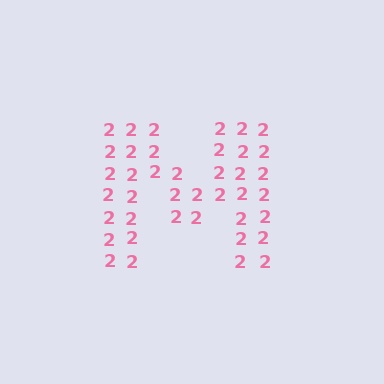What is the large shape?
The large shape is the letter M.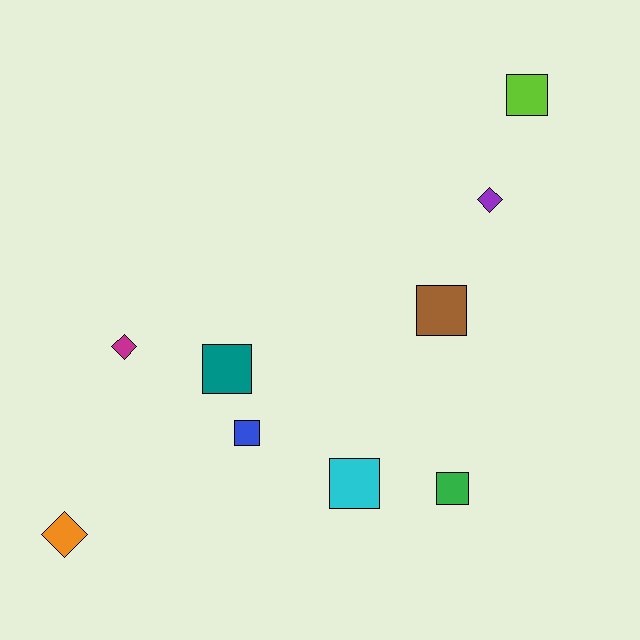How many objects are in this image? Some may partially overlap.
There are 9 objects.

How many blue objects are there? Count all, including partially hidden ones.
There is 1 blue object.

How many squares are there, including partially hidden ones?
There are 6 squares.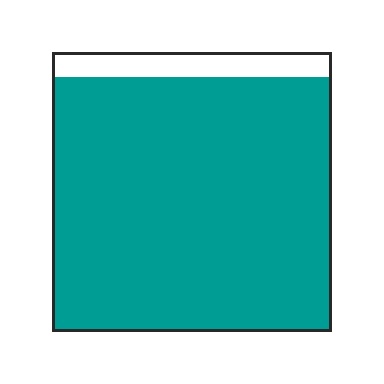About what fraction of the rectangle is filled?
About nine tenths (9/10).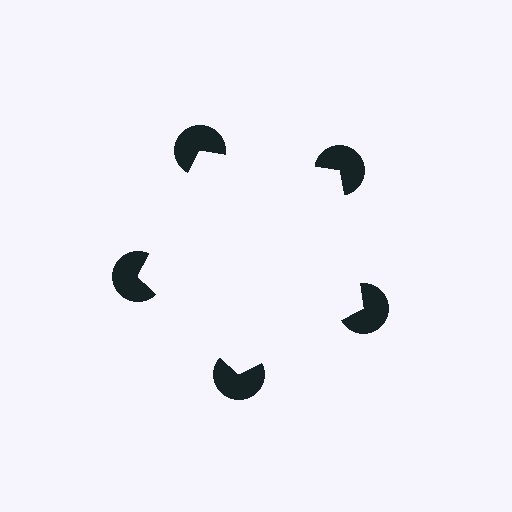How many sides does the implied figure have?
5 sides.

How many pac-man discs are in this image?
There are 5 — one at each vertex of the illusory pentagon.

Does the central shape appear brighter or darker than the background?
It typically appears slightly brighter than the background, even though no actual brightness change is drawn.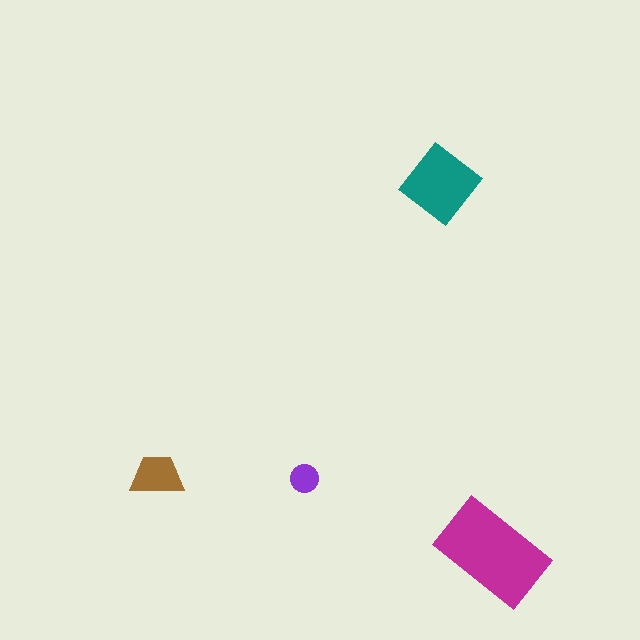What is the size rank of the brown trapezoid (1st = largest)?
3rd.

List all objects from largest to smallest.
The magenta rectangle, the teal diamond, the brown trapezoid, the purple circle.